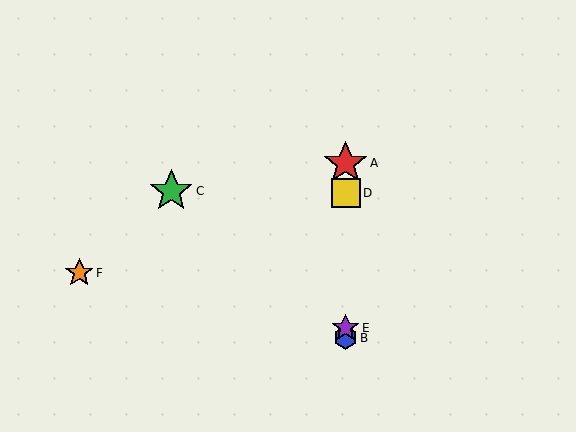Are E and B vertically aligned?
Yes, both are at x≈346.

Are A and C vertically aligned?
No, A is at x≈346 and C is at x≈171.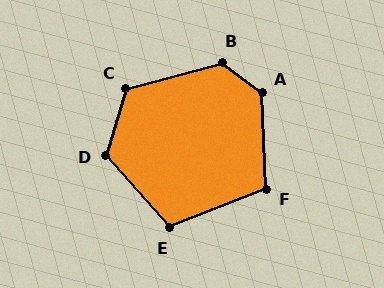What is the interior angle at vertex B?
Approximately 128 degrees (obtuse).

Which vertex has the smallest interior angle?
F, at approximately 109 degrees.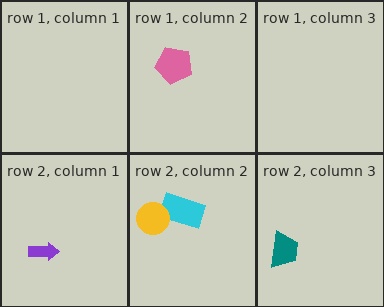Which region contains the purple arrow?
The row 2, column 1 region.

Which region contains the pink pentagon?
The row 1, column 2 region.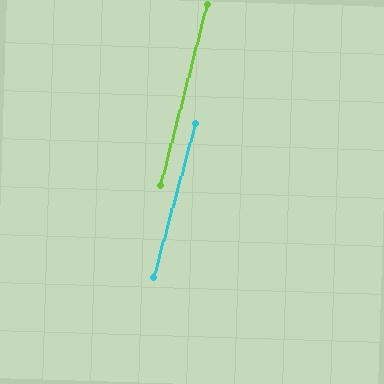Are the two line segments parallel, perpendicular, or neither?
Parallel — their directions differ by only 0.5°.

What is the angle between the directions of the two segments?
Approximately 1 degree.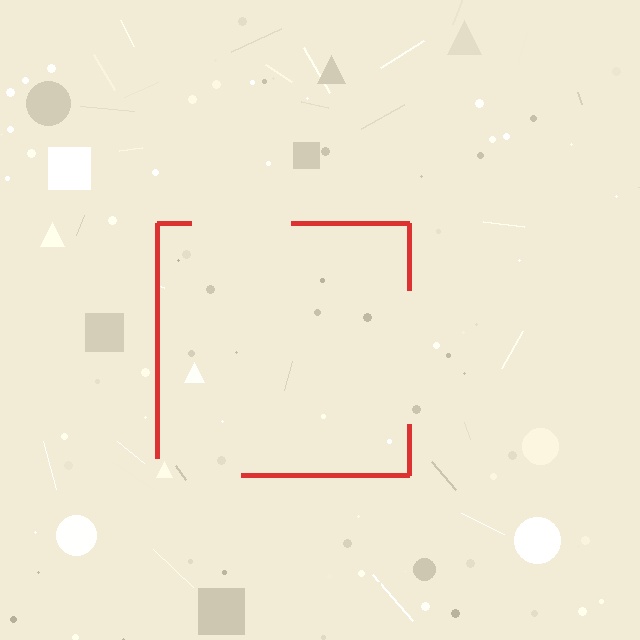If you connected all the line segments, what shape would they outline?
They would outline a square.